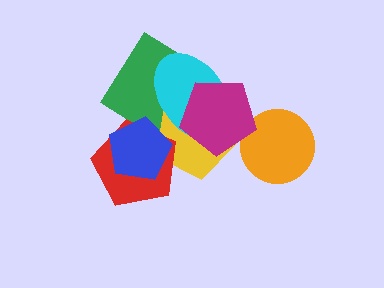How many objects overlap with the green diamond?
5 objects overlap with the green diamond.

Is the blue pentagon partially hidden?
No, no other shape covers it.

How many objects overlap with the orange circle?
1 object overlaps with the orange circle.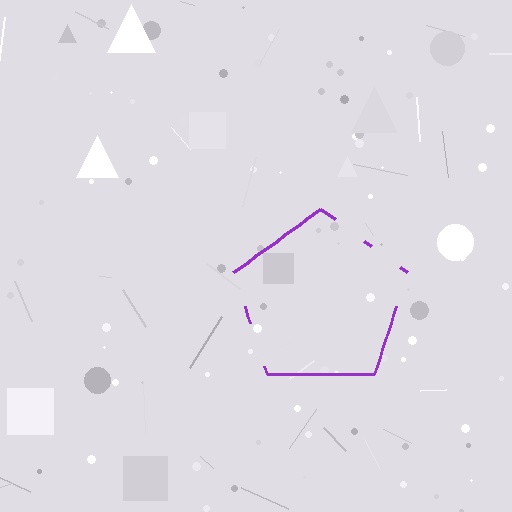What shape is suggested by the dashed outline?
The dashed outline suggests a pentagon.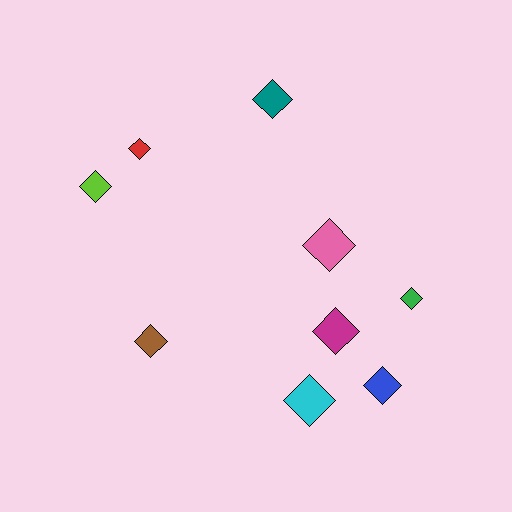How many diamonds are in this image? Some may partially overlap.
There are 9 diamonds.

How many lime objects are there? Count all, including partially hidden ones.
There is 1 lime object.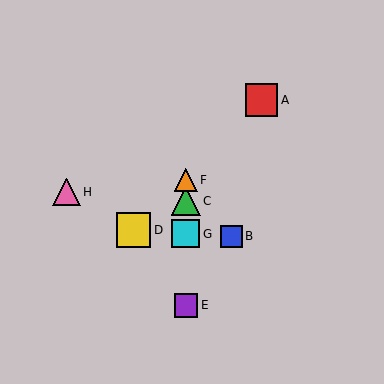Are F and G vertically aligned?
Yes, both are at x≈186.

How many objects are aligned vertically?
4 objects (C, E, F, G) are aligned vertically.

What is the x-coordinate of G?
Object G is at x≈186.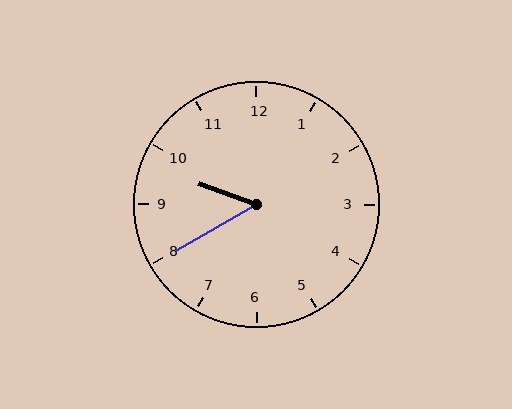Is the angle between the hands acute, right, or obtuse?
It is acute.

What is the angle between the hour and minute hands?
Approximately 50 degrees.